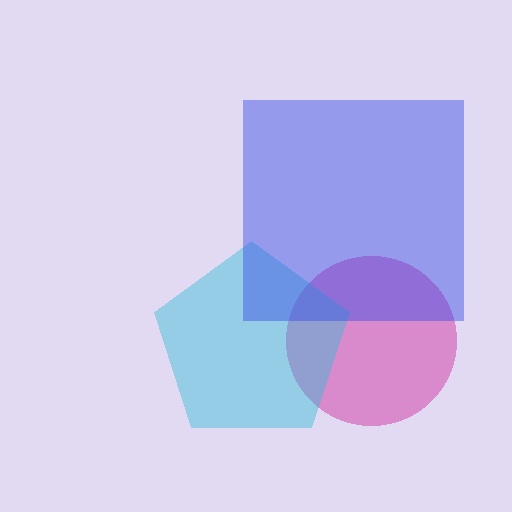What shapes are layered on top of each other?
The layered shapes are: a magenta circle, a cyan pentagon, a blue square.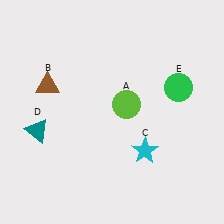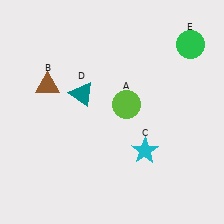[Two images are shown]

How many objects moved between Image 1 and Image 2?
2 objects moved between the two images.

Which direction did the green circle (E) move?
The green circle (E) moved up.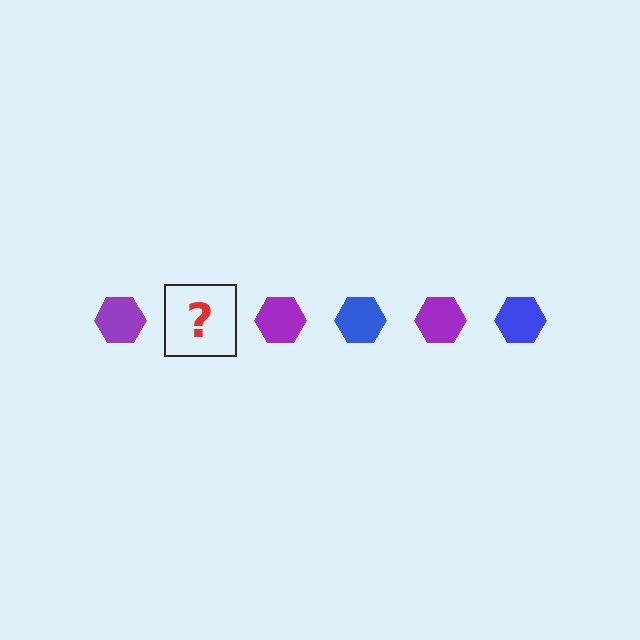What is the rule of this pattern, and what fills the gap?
The rule is that the pattern cycles through purple, blue hexagons. The gap should be filled with a blue hexagon.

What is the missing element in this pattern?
The missing element is a blue hexagon.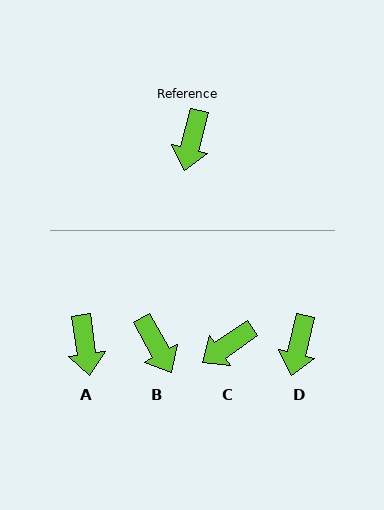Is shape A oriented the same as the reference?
No, it is off by about 22 degrees.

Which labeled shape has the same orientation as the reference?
D.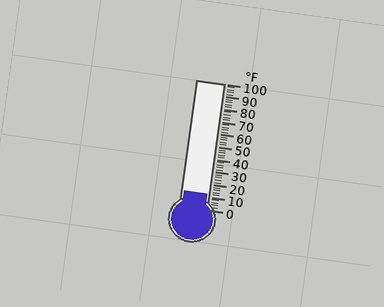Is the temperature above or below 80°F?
The temperature is below 80°F.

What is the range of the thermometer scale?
The thermometer scale ranges from 0°F to 100°F.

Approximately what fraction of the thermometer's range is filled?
The thermometer is filled to approximately 10% of its range.